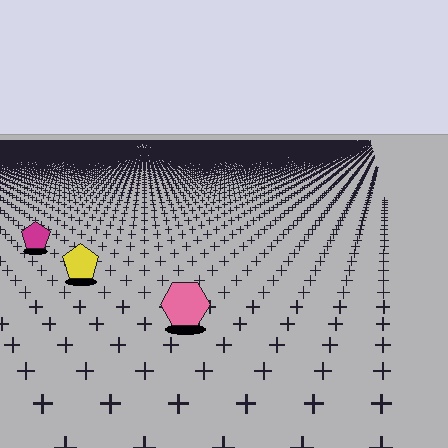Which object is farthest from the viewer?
The magenta pentagon is farthest from the viewer. It appears smaller and the ground texture around it is denser.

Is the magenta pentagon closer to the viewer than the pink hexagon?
No. The pink hexagon is closer — you can tell from the texture gradient: the ground texture is coarser near it.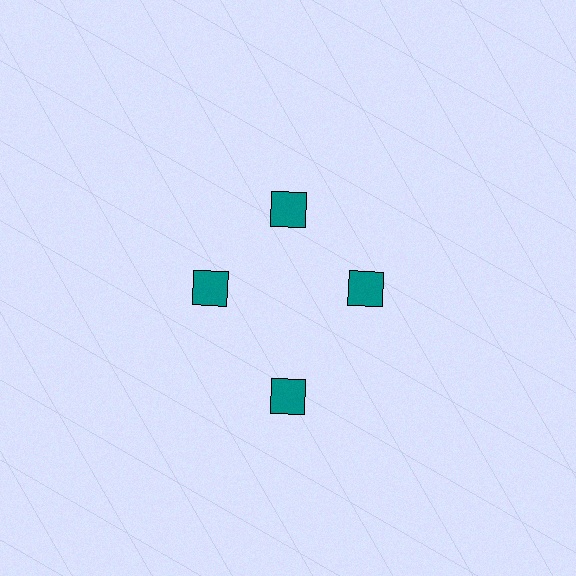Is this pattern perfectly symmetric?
No. The 4 teal diamonds are arranged in a ring, but one element near the 6 o'clock position is pushed outward from the center, breaking the 4-fold rotational symmetry.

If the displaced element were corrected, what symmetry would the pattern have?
It would have 4-fold rotational symmetry — the pattern would map onto itself every 90 degrees.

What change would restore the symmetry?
The symmetry would be restored by moving it inward, back onto the ring so that all 4 diamonds sit at equal angles and equal distance from the center.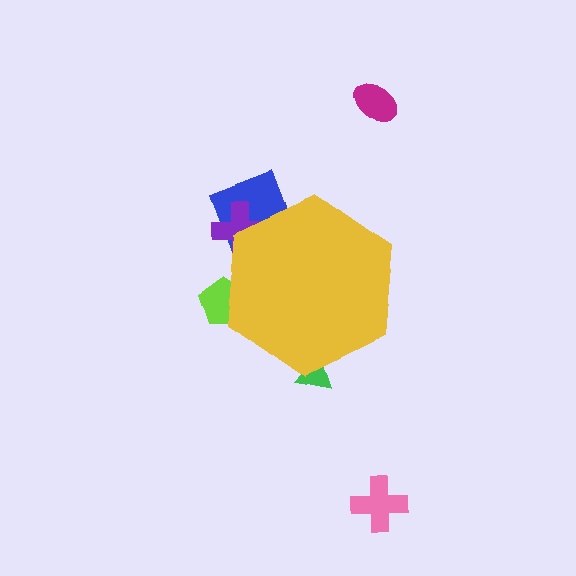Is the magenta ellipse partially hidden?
No, the magenta ellipse is fully visible.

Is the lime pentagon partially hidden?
Yes, the lime pentagon is partially hidden behind the yellow hexagon.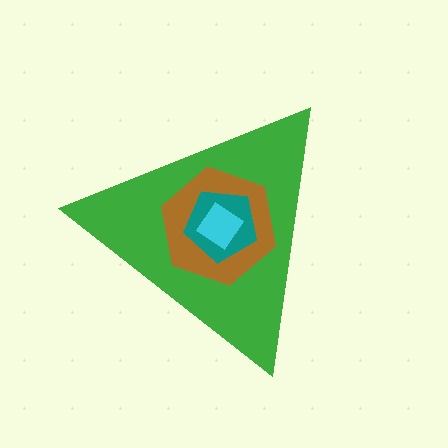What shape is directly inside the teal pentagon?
The cyan diamond.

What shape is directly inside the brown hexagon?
The teal pentagon.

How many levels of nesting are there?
4.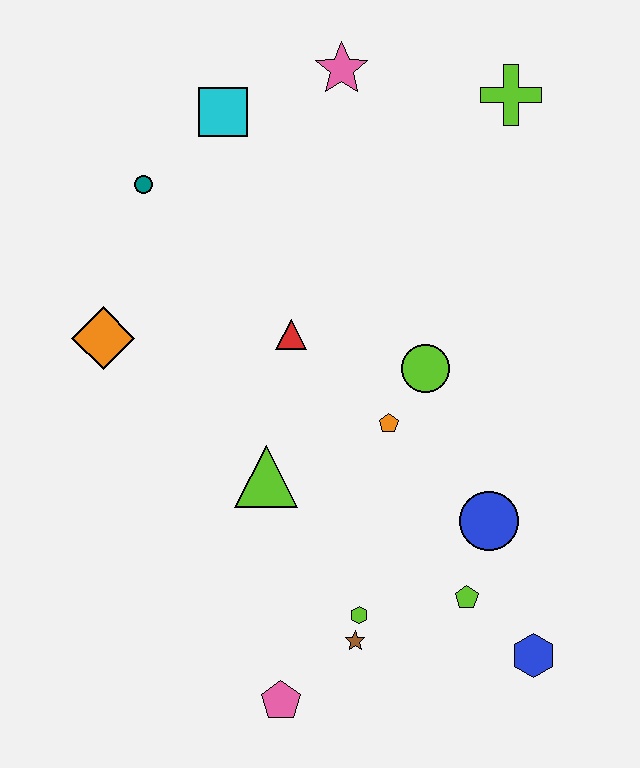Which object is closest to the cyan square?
The teal circle is closest to the cyan square.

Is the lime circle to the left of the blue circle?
Yes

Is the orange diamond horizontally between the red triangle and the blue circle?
No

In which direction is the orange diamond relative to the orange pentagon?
The orange diamond is to the left of the orange pentagon.